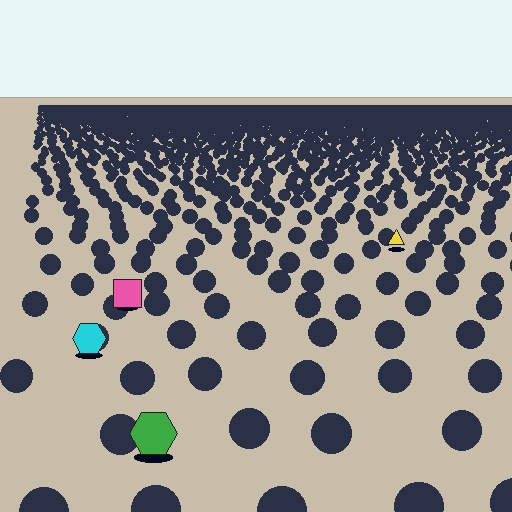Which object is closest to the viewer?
The green hexagon is closest. The texture marks near it are larger and more spread out.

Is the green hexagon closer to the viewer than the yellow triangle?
Yes. The green hexagon is closer — you can tell from the texture gradient: the ground texture is coarser near it.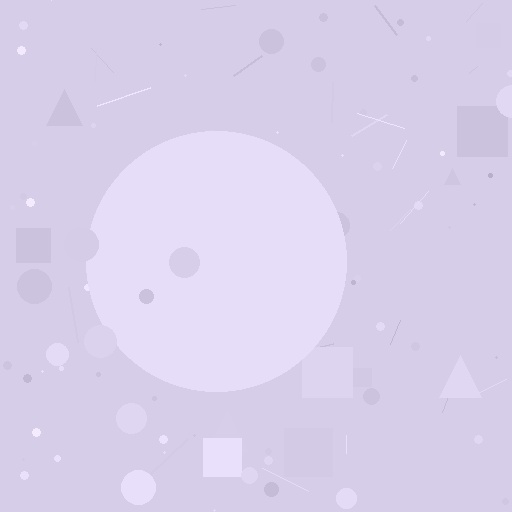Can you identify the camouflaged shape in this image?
The camouflaged shape is a circle.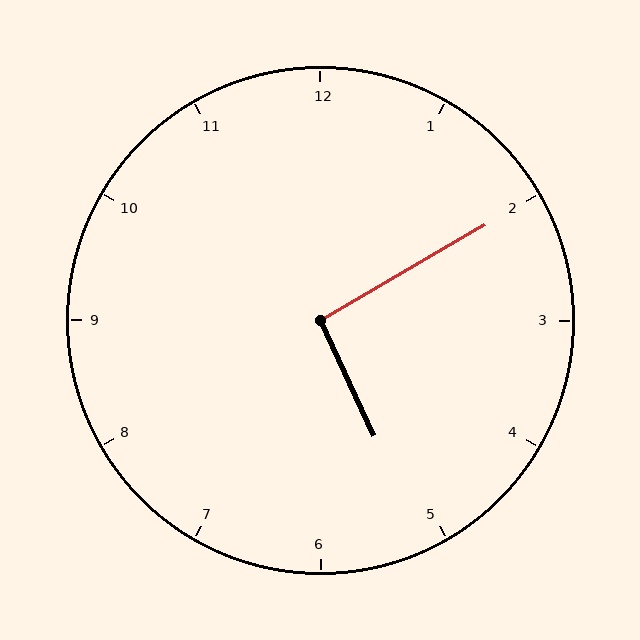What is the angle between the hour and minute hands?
Approximately 95 degrees.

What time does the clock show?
5:10.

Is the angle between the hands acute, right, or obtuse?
It is right.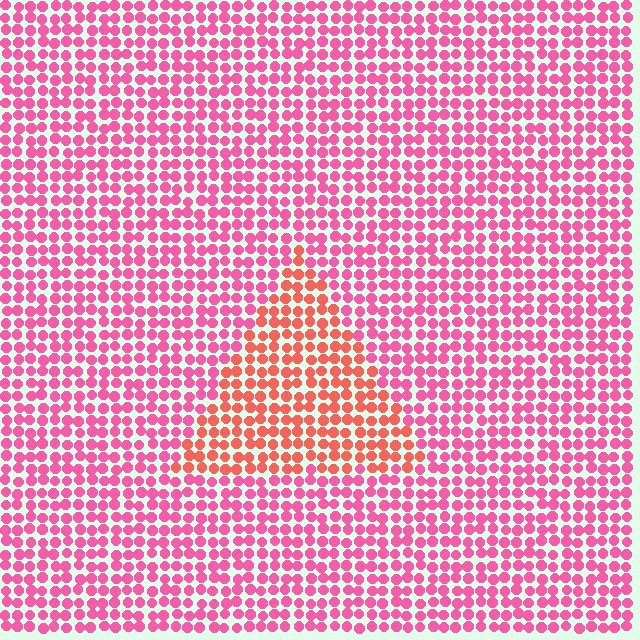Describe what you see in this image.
The image is filled with small pink elements in a uniform arrangement. A triangle-shaped region is visible where the elements are tinted to a slightly different hue, forming a subtle color boundary.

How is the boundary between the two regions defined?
The boundary is defined purely by a slight shift in hue (about 33 degrees). Spacing, size, and orientation are identical on both sides.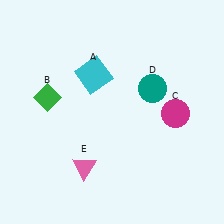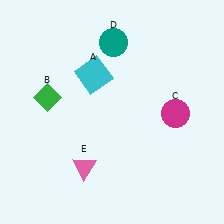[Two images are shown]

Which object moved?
The teal circle (D) moved up.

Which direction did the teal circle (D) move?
The teal circle (D) moved up.